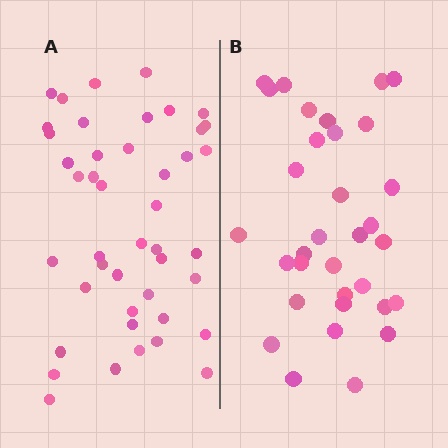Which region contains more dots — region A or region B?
Region A (the left region) has more dots.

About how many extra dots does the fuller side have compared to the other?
Region A has roughly 12 or so more dots than region B.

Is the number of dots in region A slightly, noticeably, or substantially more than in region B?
Region A has noticeably more, but not dramatically so. The ratio is roughly 1.3 to 1.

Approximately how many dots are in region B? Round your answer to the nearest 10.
About 30 dots. (The exact count is 33, which rounds to 30.)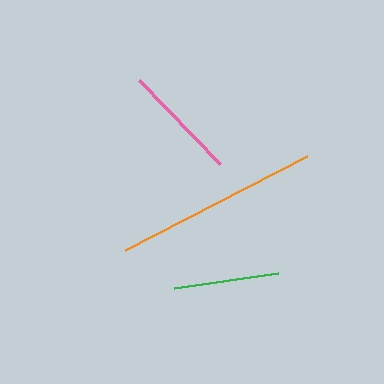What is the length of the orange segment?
The orange segment is approximately 205 pixels long.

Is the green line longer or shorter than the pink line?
The pink line is longer than the green line.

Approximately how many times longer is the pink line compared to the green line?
The pink line is approximately 1.1 times the length of the green line.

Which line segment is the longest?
The orange line is the longest at approximately 205 pixels.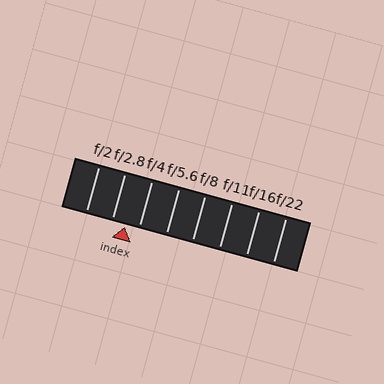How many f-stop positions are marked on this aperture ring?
There are 8 f-stop positions marked.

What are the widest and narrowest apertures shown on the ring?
The widest aperture shown is f/2 and the narrowest is f/22.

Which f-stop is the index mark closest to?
The index mark is closest to f/2.8.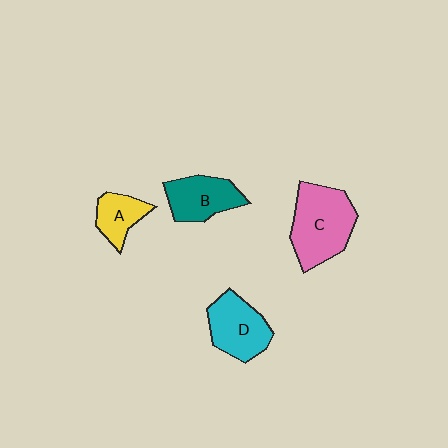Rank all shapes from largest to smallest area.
From largest to smallest: C (pink), D (cyan), B (teal), A (yellow).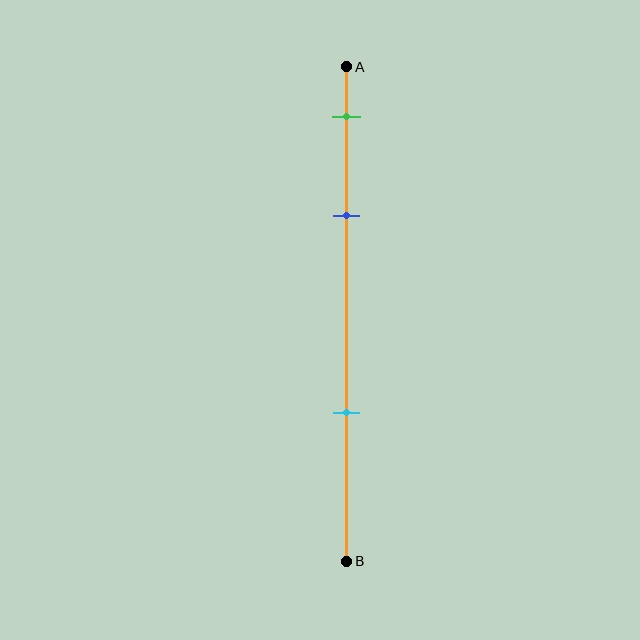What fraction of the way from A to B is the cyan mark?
The cyan mark is approximately 70% (0.7) of the way from A to B.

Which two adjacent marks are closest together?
The green and blue marks are the closest adjacent pair.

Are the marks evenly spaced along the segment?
No, the marks are not evenly spaced.